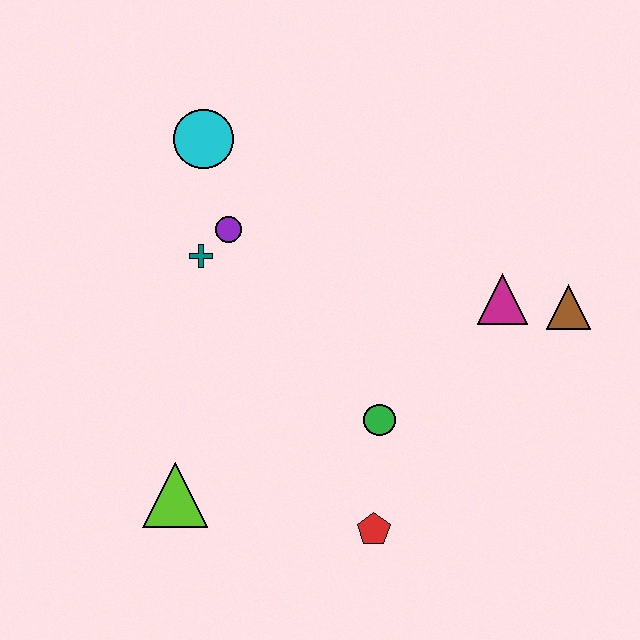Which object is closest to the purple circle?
The teal cross is closest to the purple circle.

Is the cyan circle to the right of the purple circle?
No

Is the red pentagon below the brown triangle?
Yes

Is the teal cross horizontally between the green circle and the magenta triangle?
No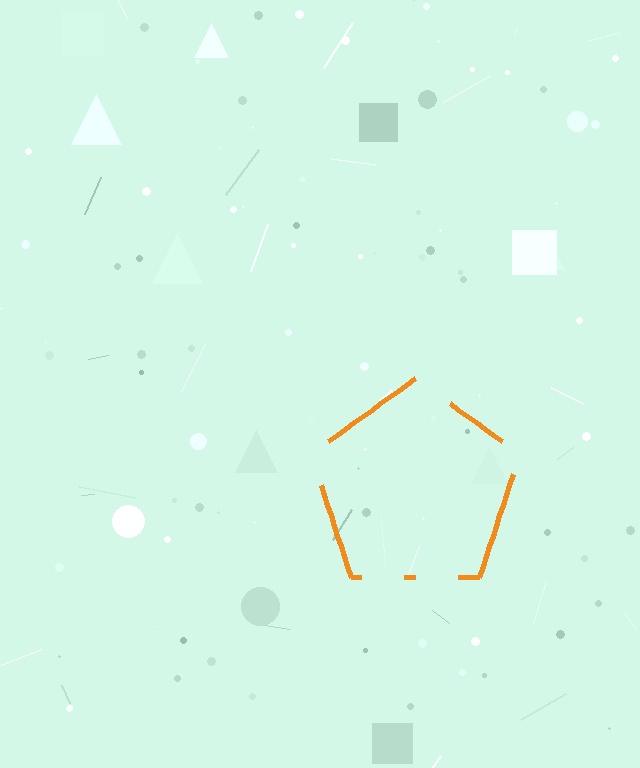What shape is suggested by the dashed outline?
The dashed outline suggests a pentagon.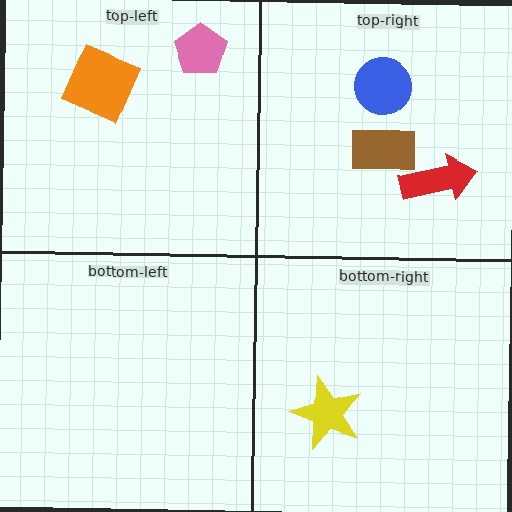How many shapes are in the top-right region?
3.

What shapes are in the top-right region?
The red arrow, the brown rectangle, the blue circle.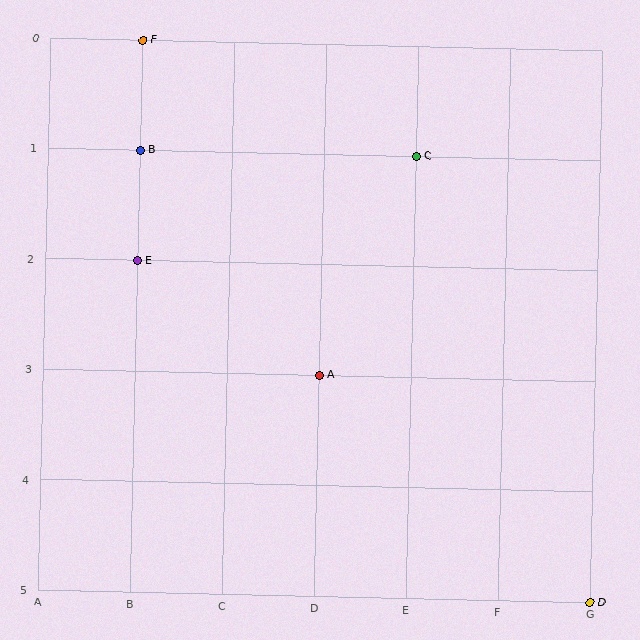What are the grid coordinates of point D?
Point D is at grid coordinates (G, 5).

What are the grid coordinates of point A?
Point A is at grid coordinates (D, 3).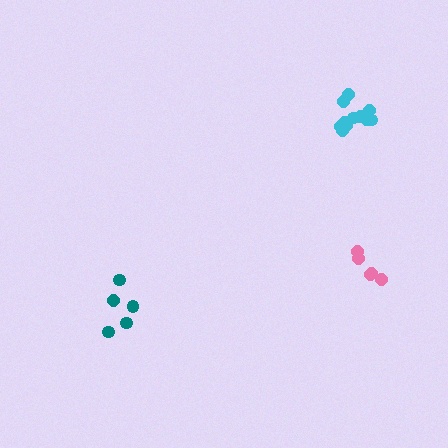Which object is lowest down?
The teal cluster is bottommost.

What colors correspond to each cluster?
The clusters are colored: pink, teal, cyan.